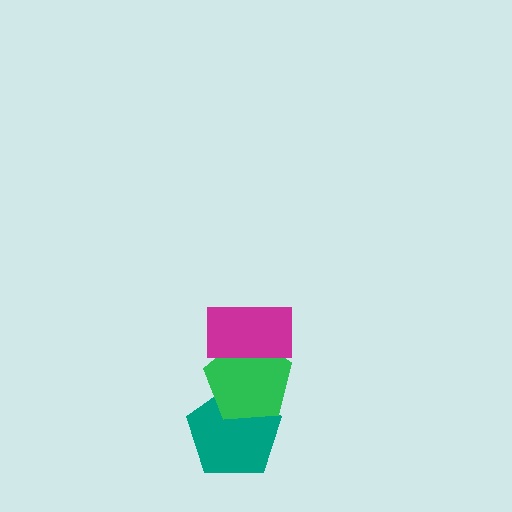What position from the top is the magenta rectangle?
The magenta rectangle is 1st from the top.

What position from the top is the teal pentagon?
The teal pentagon is 3rd from the top.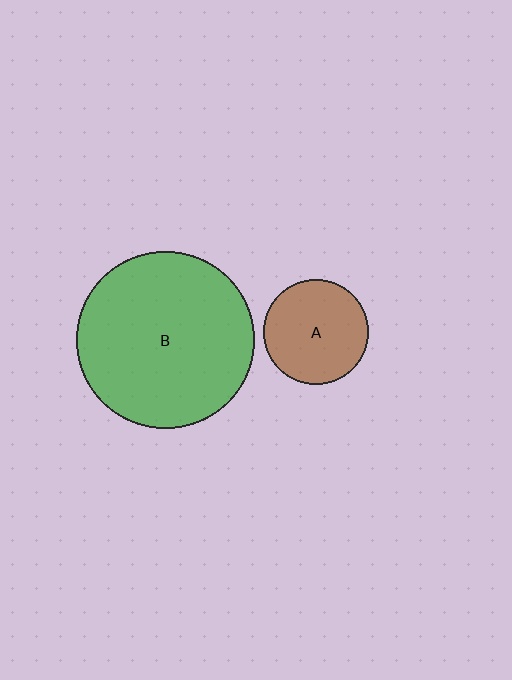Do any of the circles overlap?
No, none of the circles overlap.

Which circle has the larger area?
Circle B (green).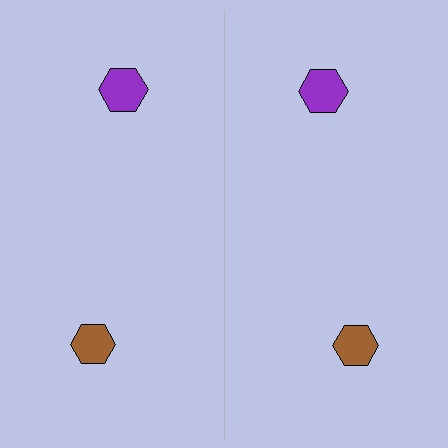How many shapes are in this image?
There are 4 shapes in this image.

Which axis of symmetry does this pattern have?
The pattern has a vertical axis of symmetry running through the center of the image.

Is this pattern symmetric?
Yes, this pattern has bilateral (reflection) symmetry.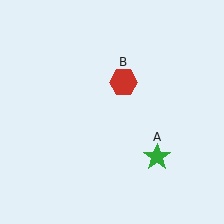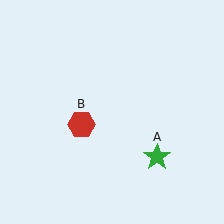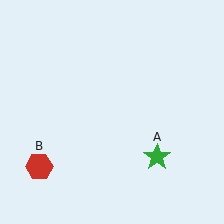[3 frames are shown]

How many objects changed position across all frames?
1 object changed position: red hexagon (object B).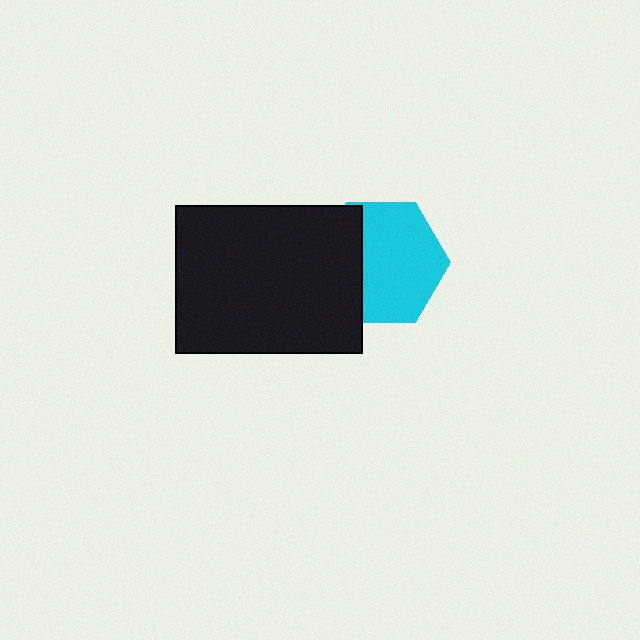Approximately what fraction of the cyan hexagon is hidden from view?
Roughly 33% of the cyan hexagon is hidden behind the black rectangle.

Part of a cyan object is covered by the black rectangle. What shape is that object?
It is a hexagon.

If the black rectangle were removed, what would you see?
You would see the complete cyan hexagon.